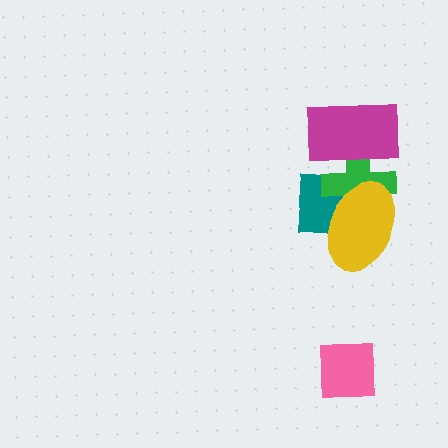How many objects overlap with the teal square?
2 objects overlap with the teal square.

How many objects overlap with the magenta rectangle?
1 object overlaps with the magenta rectangle.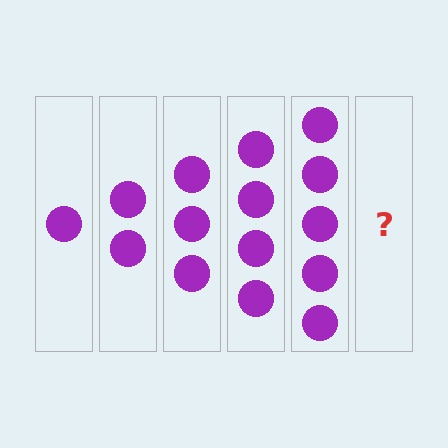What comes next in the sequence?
The next element should be 6 circles.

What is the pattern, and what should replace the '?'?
The pattern is that each step adds one more circle. The '?' should be 6 circles.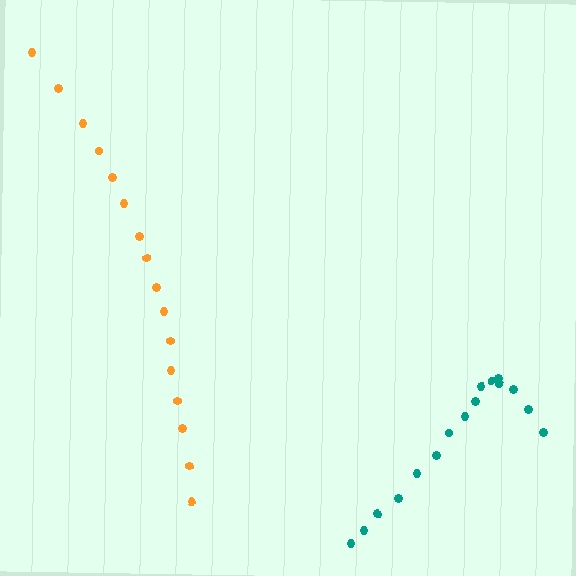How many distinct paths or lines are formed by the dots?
There are 2 distinct paths.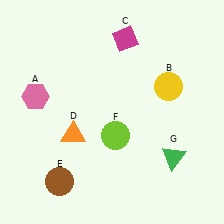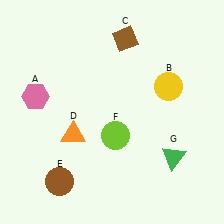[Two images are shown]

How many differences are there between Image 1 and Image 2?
There is 1 difference between the two images.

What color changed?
The diamond (C) changed from magenta in Image 1 to brown in Image 2.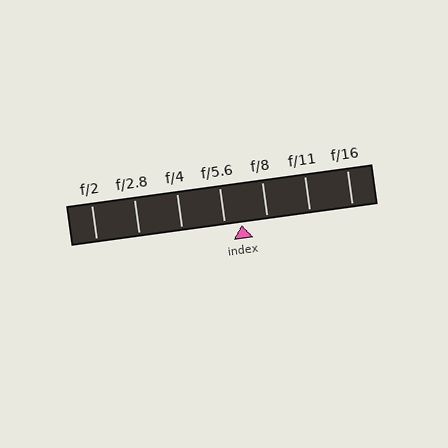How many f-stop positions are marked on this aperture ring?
There are 7 f-stop positions marked.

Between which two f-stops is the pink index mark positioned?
The index mark is between f/5.6 and f/8.